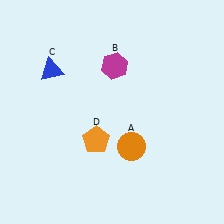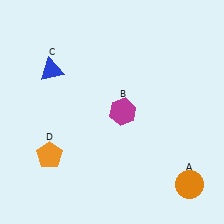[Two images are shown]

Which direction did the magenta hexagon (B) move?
The magenta hexagon (B) moved down.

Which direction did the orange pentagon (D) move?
The orange pentagon (D) moved left.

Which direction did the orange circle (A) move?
The orange circle (A) moved right.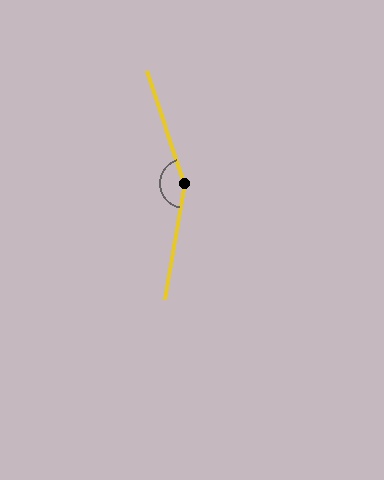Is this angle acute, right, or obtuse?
It is obtuse.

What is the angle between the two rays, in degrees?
Approximately 152 degrees.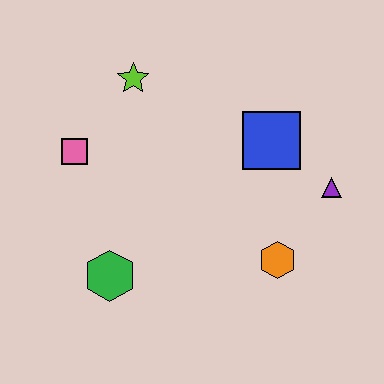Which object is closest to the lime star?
The pink square is closest to the lime star.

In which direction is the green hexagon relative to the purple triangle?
The green hexagon is to the left of the purple triangle.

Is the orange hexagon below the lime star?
Yes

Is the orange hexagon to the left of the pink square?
No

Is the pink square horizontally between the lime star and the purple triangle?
No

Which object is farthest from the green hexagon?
The purple triangle is farthest from the green hexagon.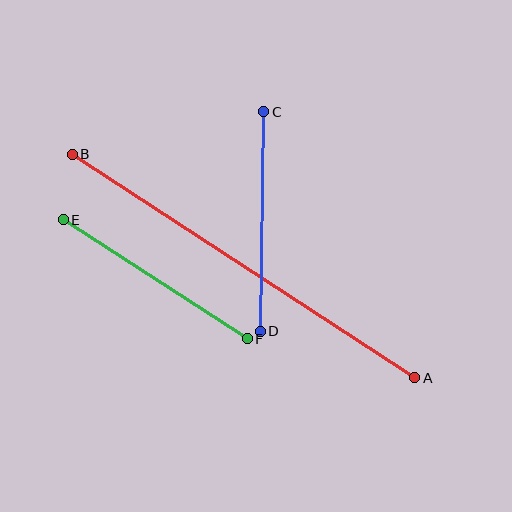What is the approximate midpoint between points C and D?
The midpoint is at approximately (262, 222) pixels.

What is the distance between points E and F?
The distance is approximately 219 pixels.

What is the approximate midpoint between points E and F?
The midpoint is at approximately (155, 279) pixels.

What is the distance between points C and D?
The distance is approximately 220 pixels.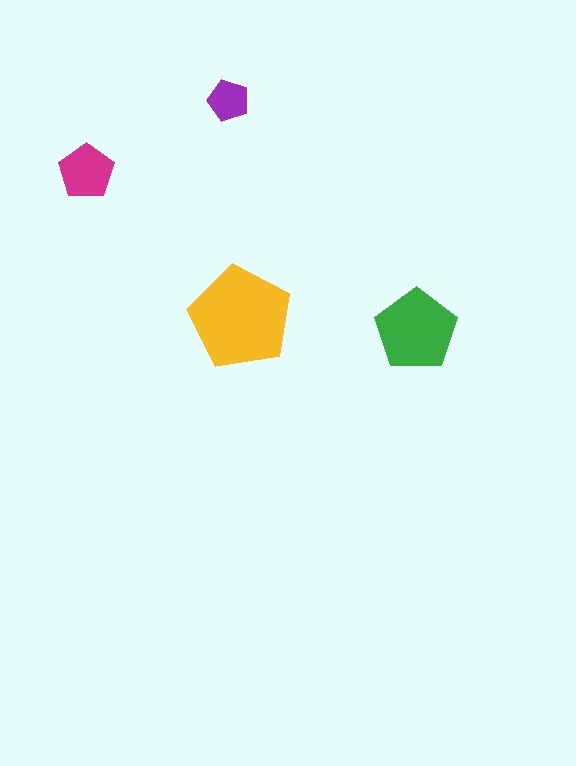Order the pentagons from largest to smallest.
the yellow one, the green one, the magenta one, the purple one.